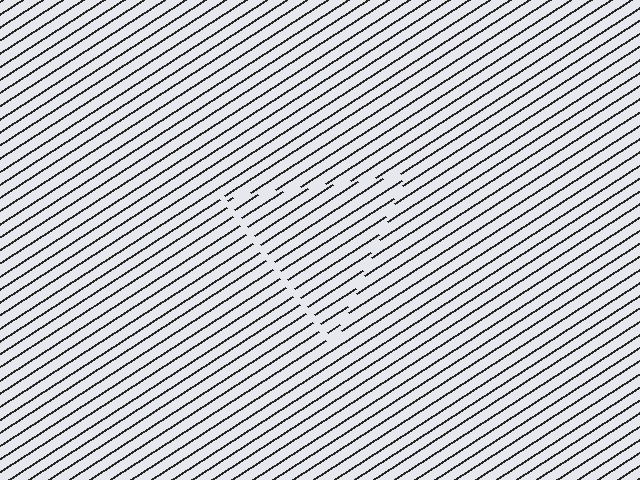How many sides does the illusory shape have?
3 sides — the line-ends trace a triangle.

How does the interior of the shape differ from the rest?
The interior of the shape contains the same grating, shifted by half a period — the contour is defined by the phase discontinuity where line-ends from the inner and outer gratings abut.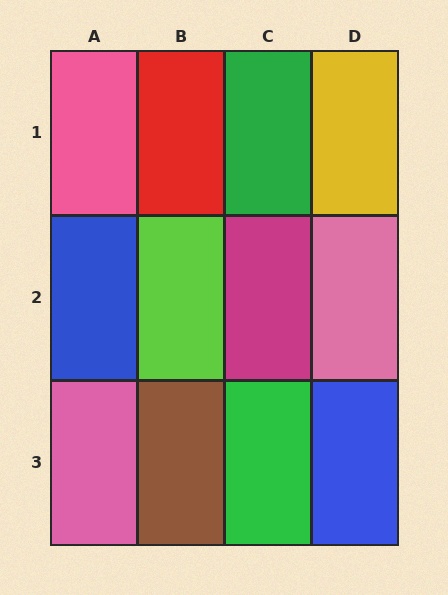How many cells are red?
1 cell is red.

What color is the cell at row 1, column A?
Pink.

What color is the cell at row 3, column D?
Blue.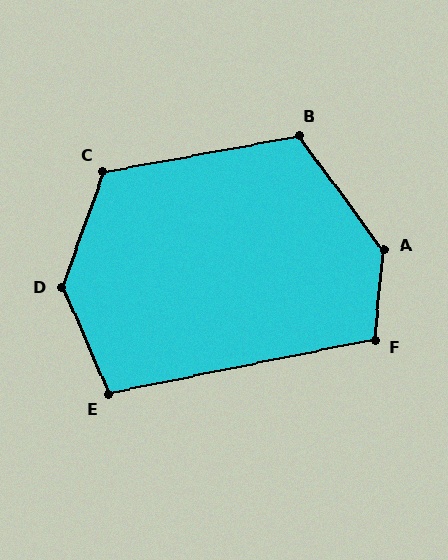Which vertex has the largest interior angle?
A, at approximately 138 degrees.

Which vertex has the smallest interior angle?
E, at approximately 102 degrees.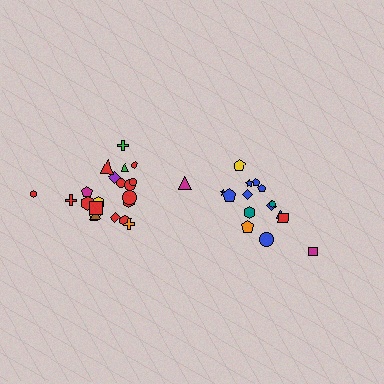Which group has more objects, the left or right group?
The left group.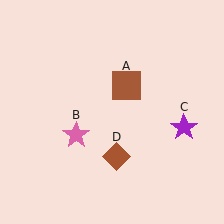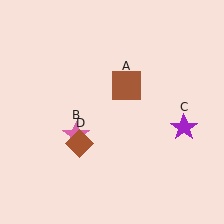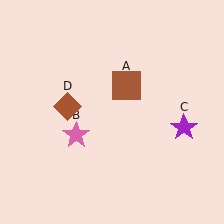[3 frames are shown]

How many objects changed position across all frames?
1 object changed position: brown diamond (object D).